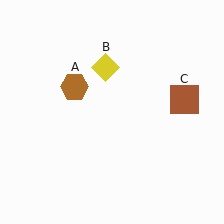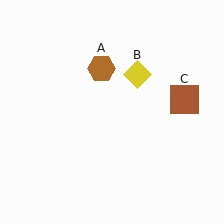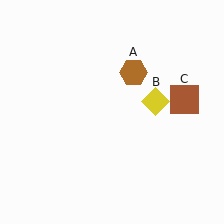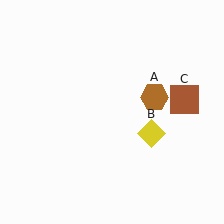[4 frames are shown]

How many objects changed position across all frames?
2 objects changed position: brown hexagon (object A), yellow diamond (object B).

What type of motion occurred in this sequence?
The brown hexagon (object A), yellow diamond (object B) rotated clockwise around the center of the scene.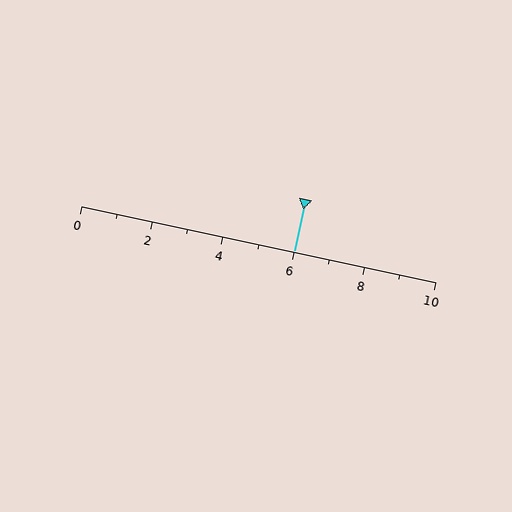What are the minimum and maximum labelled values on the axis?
The axis runs from 0 to 10.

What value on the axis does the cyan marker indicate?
The marker indicates approximately 6.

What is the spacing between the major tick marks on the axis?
The major ticks are spaced 2 apart.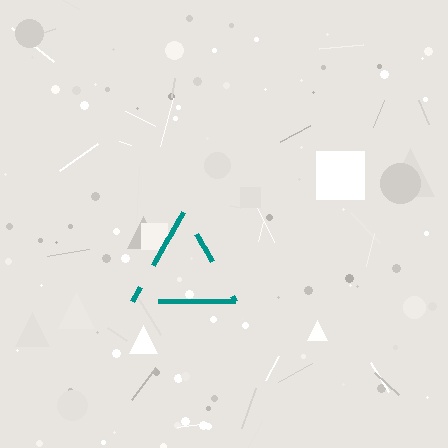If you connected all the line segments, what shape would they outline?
They would outline a triangle.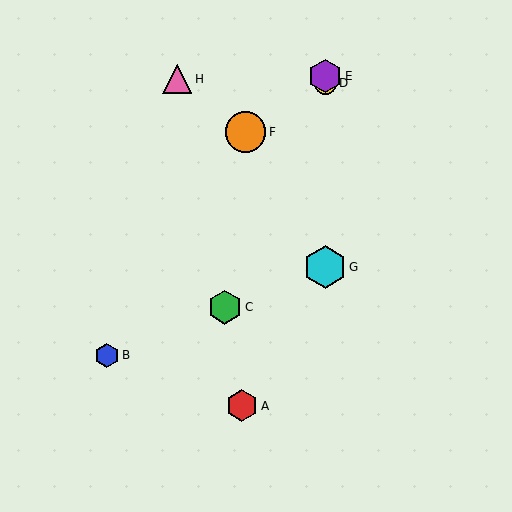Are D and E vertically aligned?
Yes, both are at x≈325.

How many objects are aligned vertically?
3 objects (D, E, G) are aligned vertically.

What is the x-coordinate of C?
Object C is at x≈225.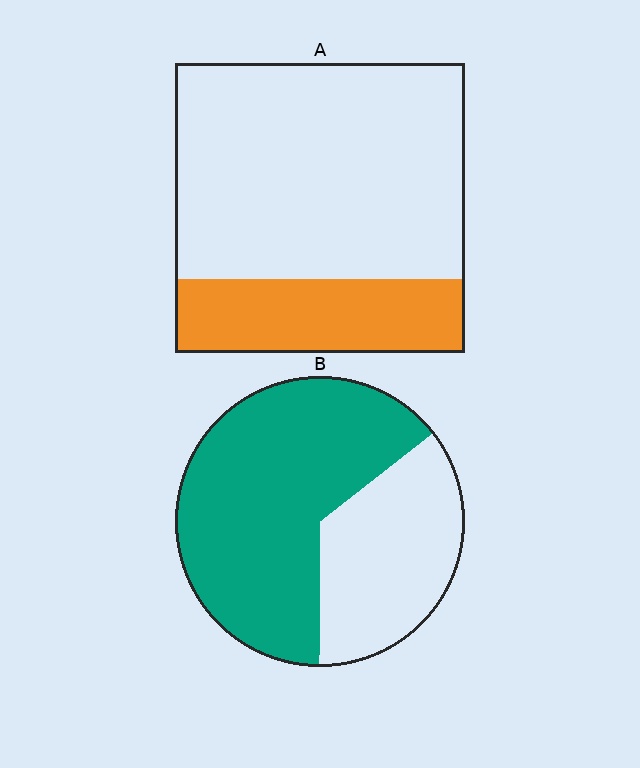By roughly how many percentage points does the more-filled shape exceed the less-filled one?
By roughly 40 percentage points (B over A).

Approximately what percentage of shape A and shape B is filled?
A is approximately 25% and B is approximately 65%.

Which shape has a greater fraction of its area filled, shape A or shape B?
Shape B.